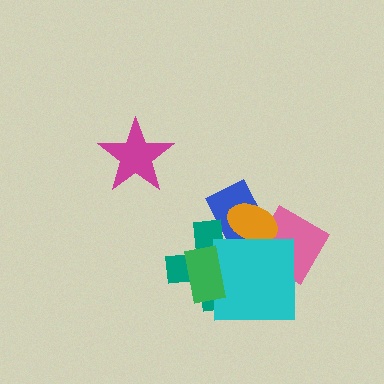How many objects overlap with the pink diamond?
3 objects overlap with the pink diamond.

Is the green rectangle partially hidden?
No, no other shape covers it.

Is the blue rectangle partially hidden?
Yes, it is partially covered by another shape.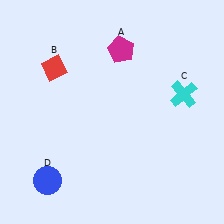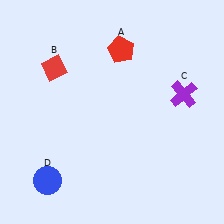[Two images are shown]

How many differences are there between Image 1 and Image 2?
There are 2 differences between the two images.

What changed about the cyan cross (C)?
In Image 1, C is cyan. In Image 2, it changed to purple.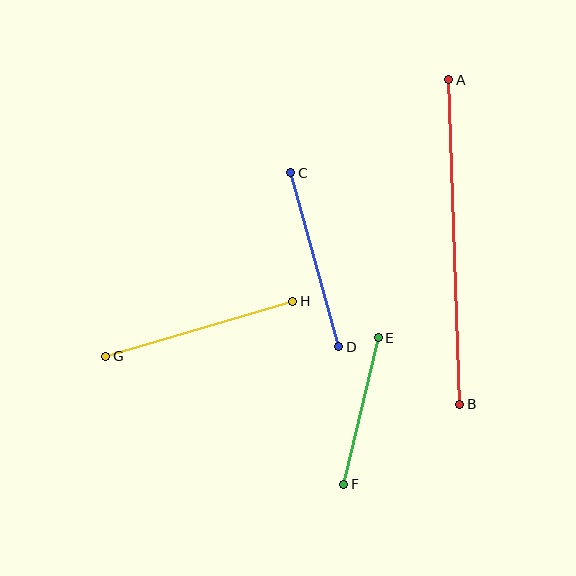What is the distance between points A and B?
The distance is approximately 325 pixels.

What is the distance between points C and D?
The distance is approximately 181 pixels.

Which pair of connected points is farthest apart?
Points A and B are farthest apart.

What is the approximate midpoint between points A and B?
The midpoint is at approximately (454, 242) pixels.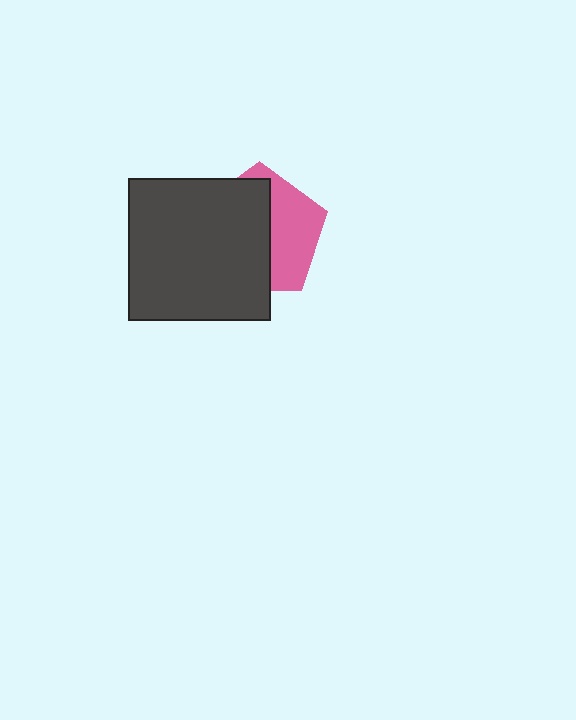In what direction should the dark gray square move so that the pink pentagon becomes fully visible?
The dark gray square should move left. That is the shortest direction to clear the overlap and leave the pink pentagon fully visible.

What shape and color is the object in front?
The object in front is a dark gray square.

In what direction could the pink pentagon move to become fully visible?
The pink pentagon could move right. That would shift it out from behind the dark gray square entirely.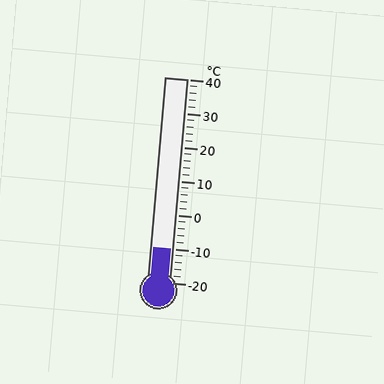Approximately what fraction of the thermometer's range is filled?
The thermometer is filled to approximately 15% of its range.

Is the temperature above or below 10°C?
The temperature is below 10°C.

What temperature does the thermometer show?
The thermometer shows approximately -10°C.